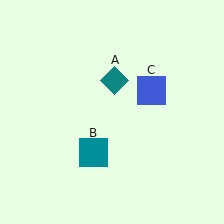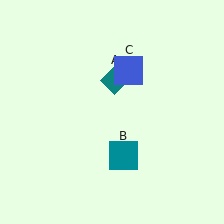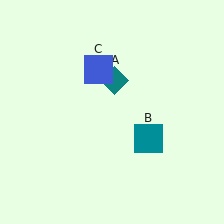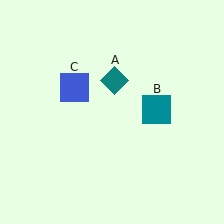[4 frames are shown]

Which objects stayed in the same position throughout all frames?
Teal diamond (object A) remained stationary.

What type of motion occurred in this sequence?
The teal square (object B), blue square (object C) rotated counterclockwise around the center of the scene.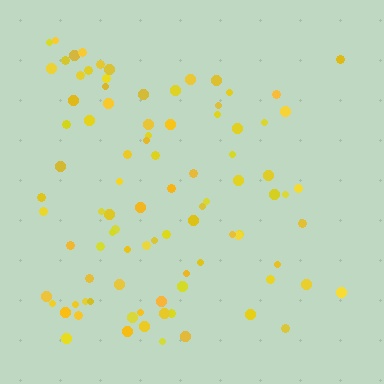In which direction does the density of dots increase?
From right to left, with the left side densest.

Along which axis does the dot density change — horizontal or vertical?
Horizontal.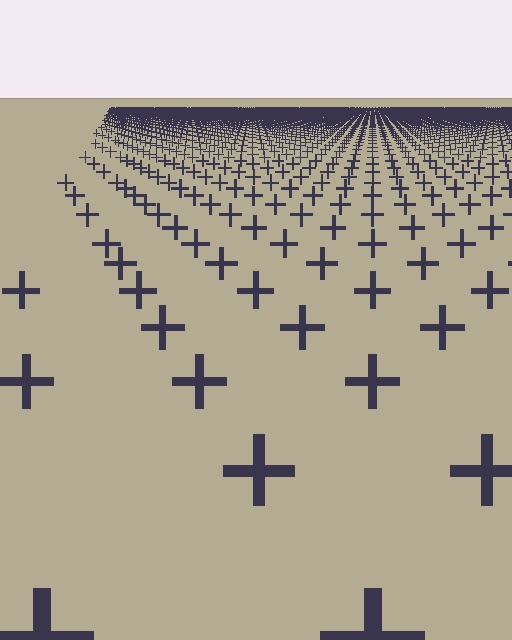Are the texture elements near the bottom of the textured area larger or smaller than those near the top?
Larger. Near the bottom, elements are closer to the viewer and appear at a bigger on-screen size.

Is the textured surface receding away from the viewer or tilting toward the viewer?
The surface is receding away from the viewer. Texture elements get smaller and denser toward the top.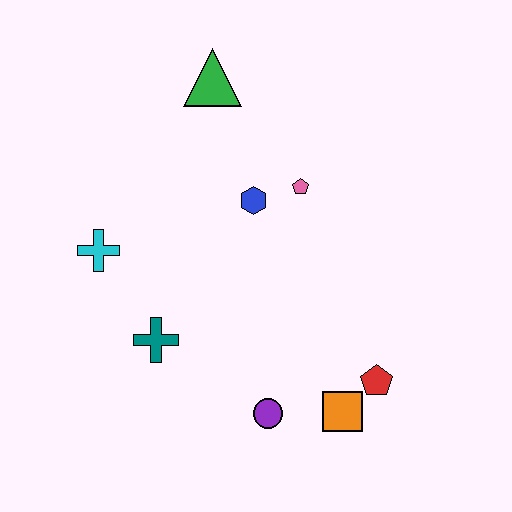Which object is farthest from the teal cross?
The green triangle is farthest from the teal cross.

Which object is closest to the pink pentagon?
The blue hexagon is closest to the pink pentagon.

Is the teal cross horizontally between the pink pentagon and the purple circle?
No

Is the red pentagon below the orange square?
No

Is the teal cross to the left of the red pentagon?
Yes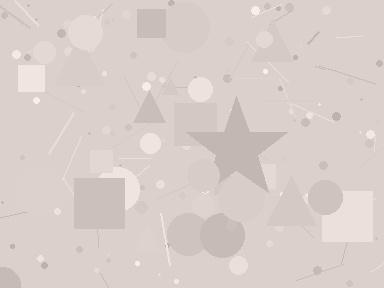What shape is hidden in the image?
A star is hidden in the image.